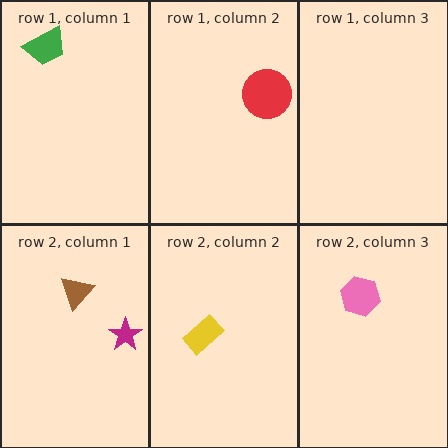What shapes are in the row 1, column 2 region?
The red circle.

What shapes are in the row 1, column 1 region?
The green trapezoid.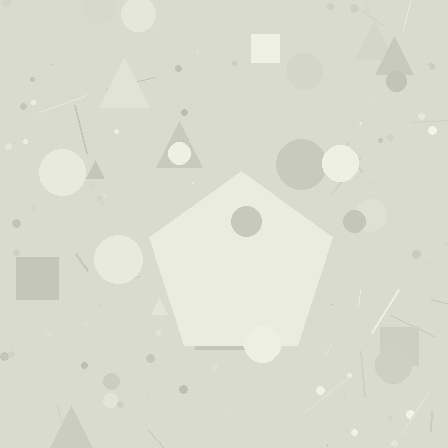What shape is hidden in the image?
A pentagon is hidden in the image.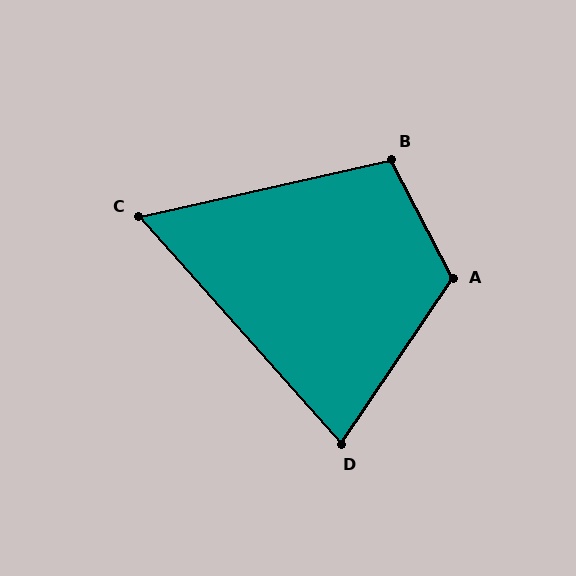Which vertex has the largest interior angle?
A, at approximately 119 degrees.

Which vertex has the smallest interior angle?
C, at approximately 61 degrees.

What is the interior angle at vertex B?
Approximately 104 degrees (obtuse).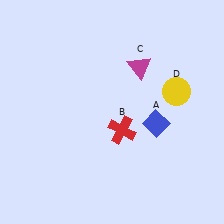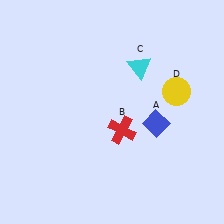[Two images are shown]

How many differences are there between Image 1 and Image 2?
There is 1 difference between the two images.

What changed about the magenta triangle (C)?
In Image 1, C is magenta. In Image 2, it changed to cyan.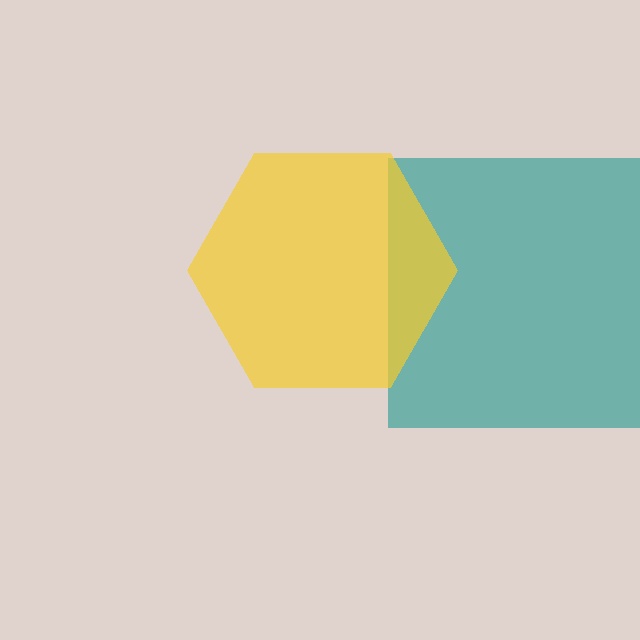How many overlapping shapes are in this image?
There are 2 overlapping shapes in the image.